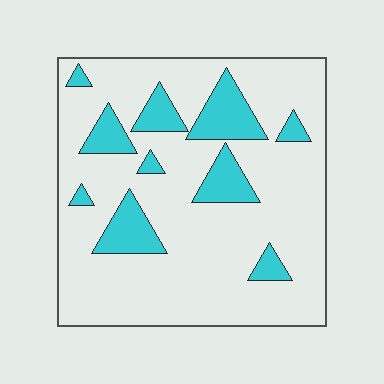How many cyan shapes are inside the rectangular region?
10.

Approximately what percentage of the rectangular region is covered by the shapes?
Approximately 20%.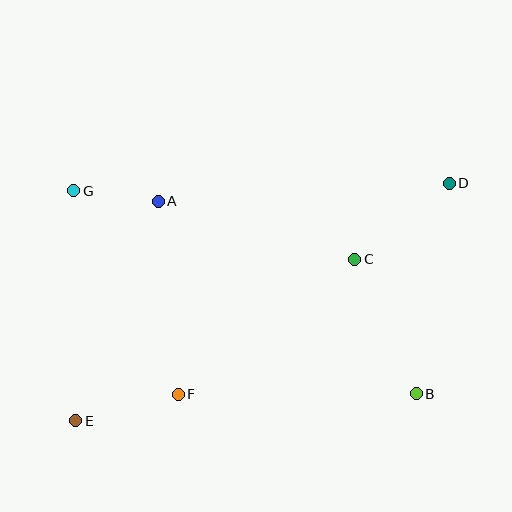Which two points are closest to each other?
Points A and G are closest to each other.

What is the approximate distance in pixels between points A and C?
The distance between A and C is approximately 205 pixels.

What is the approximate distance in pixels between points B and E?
The distance between B and E is approximately 341 pixels.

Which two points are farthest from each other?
Points D and E are farthest from each other.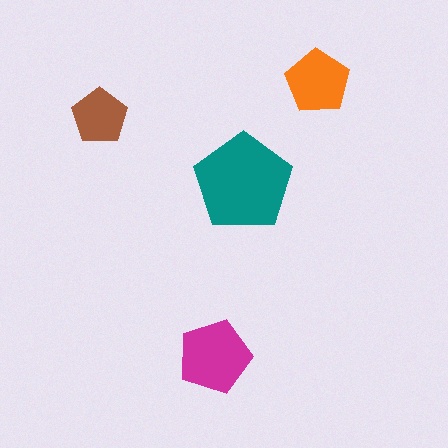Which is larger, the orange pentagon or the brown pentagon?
The orange one.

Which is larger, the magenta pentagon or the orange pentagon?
The magenta one.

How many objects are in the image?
There are 4 objects in the image.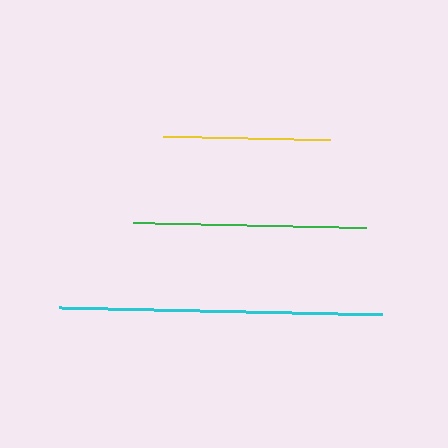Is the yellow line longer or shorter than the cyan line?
The cyan line is longer than the yellow line.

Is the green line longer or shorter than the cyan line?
The cyan line is longer than the green line.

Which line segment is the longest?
The cyan line is the longest at approximately 323 pixels.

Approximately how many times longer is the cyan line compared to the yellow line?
The cyan line is approximately 1.9 times the length of the yellow line.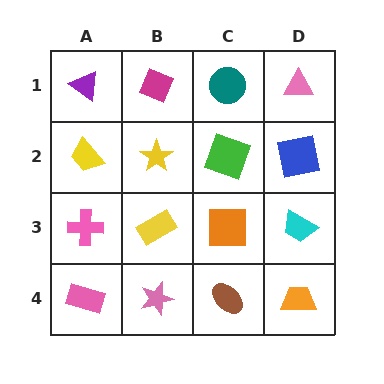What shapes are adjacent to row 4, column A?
A pink cross (row 3, column A), a pink star (row 4, column B).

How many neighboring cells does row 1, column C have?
3.